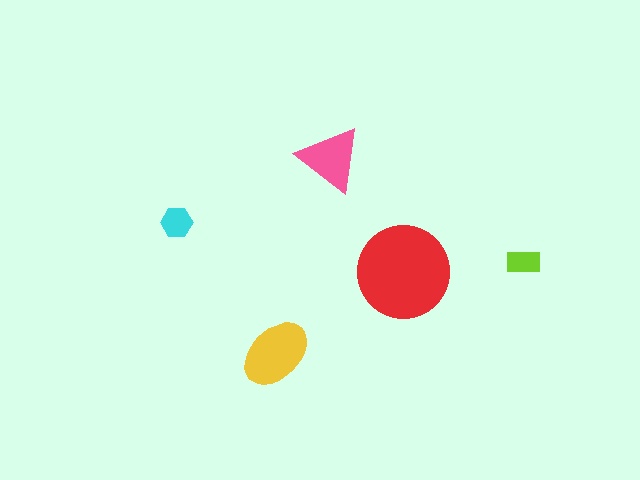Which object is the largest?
The red circle.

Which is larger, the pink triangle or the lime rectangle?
The pink triangle.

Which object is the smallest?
The lime rectangle.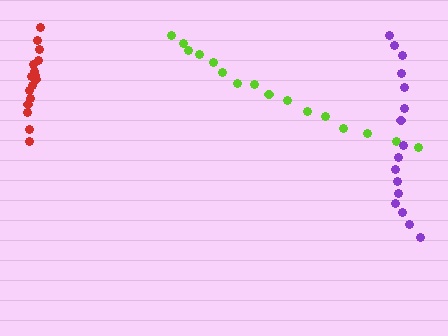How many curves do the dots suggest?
There are 3 distinct paths.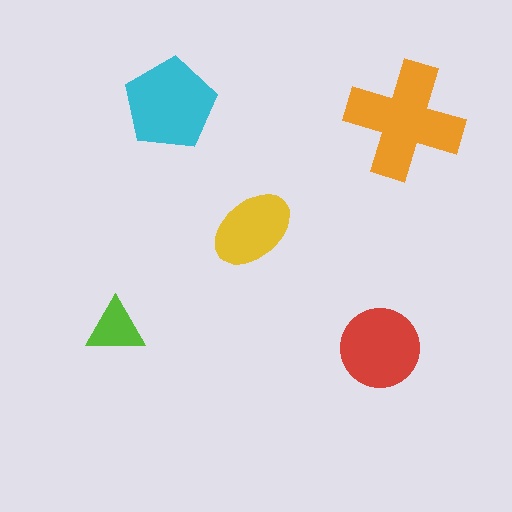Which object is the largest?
The orange cross.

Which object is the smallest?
The lime triangle.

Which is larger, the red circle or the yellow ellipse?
The red circle.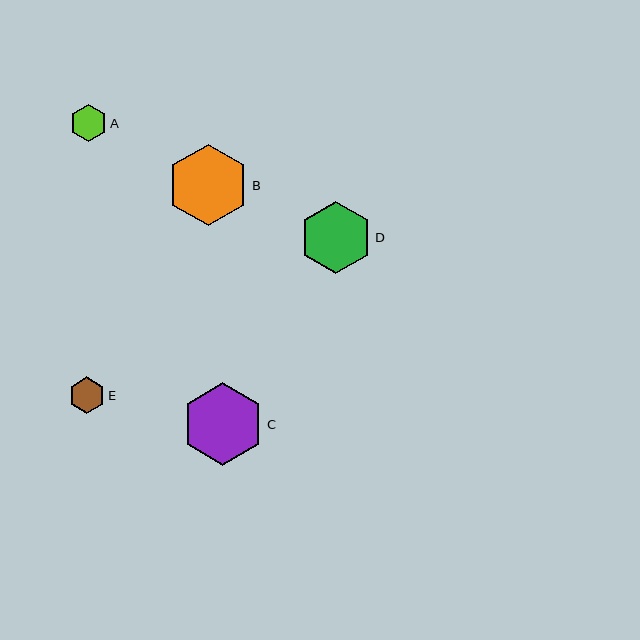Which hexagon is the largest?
Hexagon C is the largest with a size of approximately 83 pixels.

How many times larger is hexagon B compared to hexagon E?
Hexagon B is approximately 2.3 times the size of hexagon E.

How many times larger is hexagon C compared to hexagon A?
Hexagon C is approximately 2.2 times the size of hexagon A.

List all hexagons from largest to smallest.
From largest to smallest: C, B, D, A, E.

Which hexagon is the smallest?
Hexagon E is the smallest with a size of approximately 36 pixels.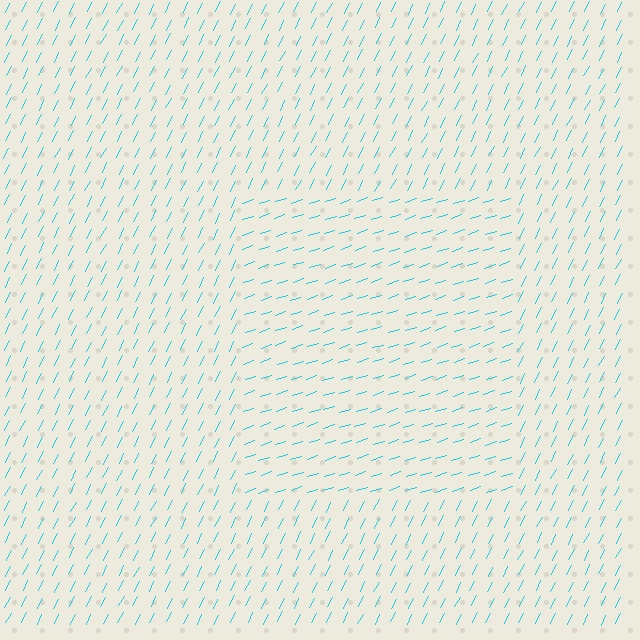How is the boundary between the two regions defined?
The boundary is defined purely by a change in line orientation (approximately 45 degrees difference). All lines are the same color and thickness.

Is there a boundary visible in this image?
Yes, there is a texture boundary formed by a change in line orientation.